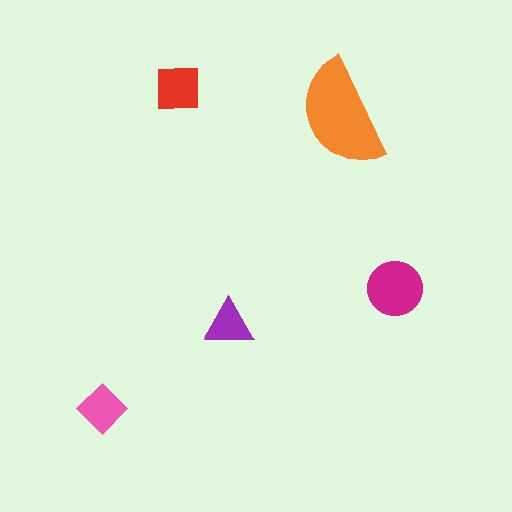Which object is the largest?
The orange semicircle.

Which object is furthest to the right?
The magenta circle is rightmost.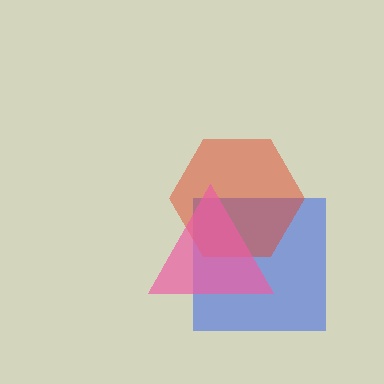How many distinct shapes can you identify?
There are 3 distinct shapes: a blue square, a red hexagon, a pink triangle.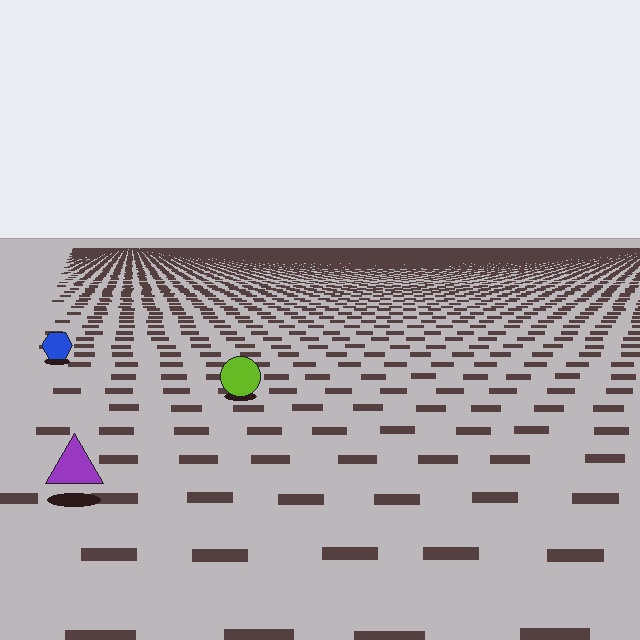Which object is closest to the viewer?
The purple triangle is closest. The texture marks near it are larger and more spread out.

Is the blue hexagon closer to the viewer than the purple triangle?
No. The purple triangle is closer — you can tell from the texture gradient: the ground texture is coarser near it.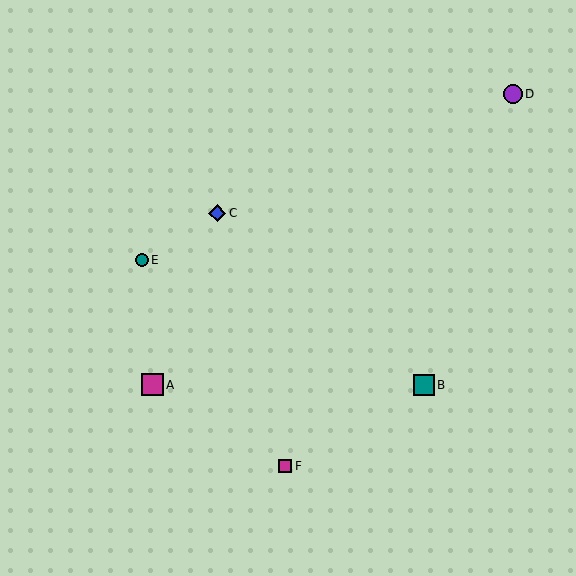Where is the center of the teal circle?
The center of the teal circle is at (142, 260).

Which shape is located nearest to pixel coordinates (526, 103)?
The purple circle (labeled D) at (513, 94) is nearest to that location.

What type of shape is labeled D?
Shape D is a purple circle.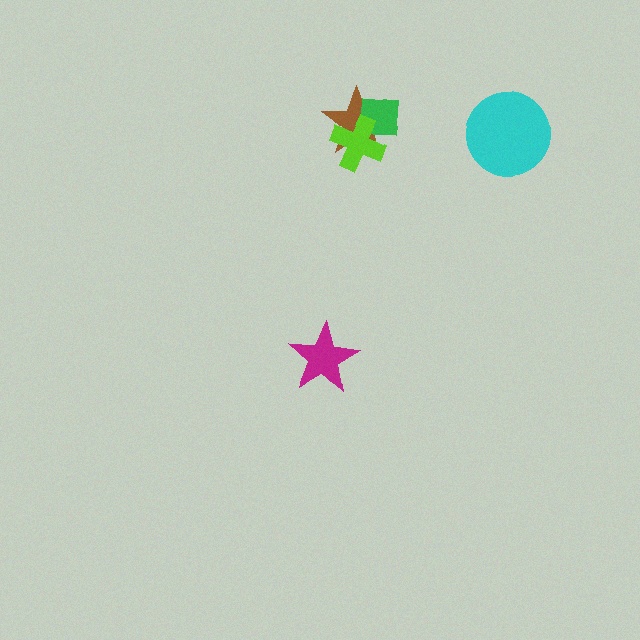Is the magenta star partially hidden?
No, no other shape covers it.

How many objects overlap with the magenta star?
0 objects overlap with the magenta star.